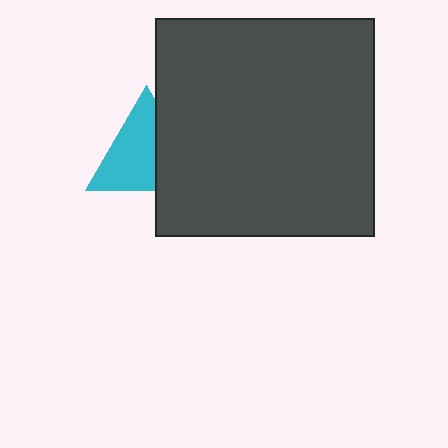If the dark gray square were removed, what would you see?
You would see the complete cyan triangle.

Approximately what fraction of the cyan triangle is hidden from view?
Roughly 37% of the cyan triangle is hidden behind the dark gray square.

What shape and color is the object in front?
The object in front is a dark gray square.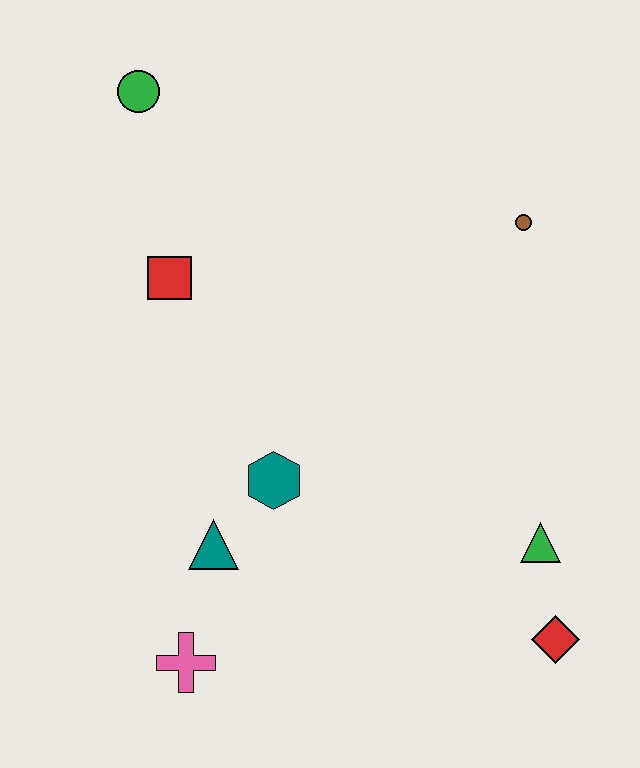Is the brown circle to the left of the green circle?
No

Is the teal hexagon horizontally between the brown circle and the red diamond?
No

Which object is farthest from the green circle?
The red diamond is farthest from the green circle.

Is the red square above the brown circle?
No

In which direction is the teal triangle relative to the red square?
The teal triangle is below the red square.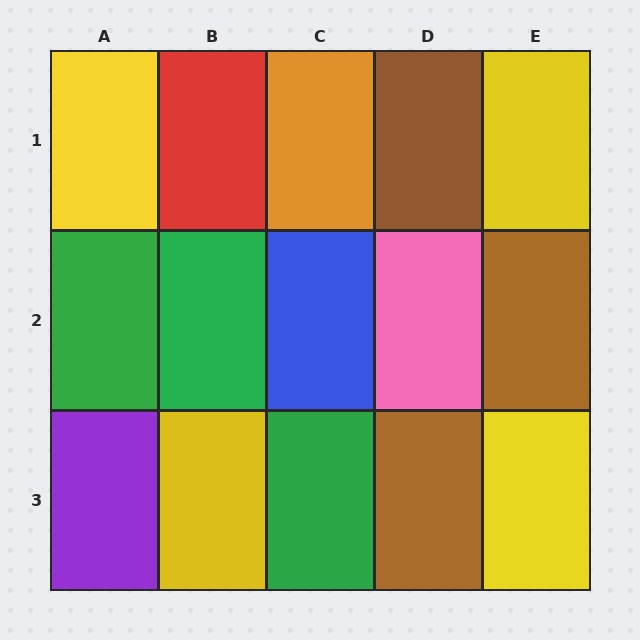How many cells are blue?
1 cell is blue.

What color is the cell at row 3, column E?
Yellow.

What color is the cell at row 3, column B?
Yellow.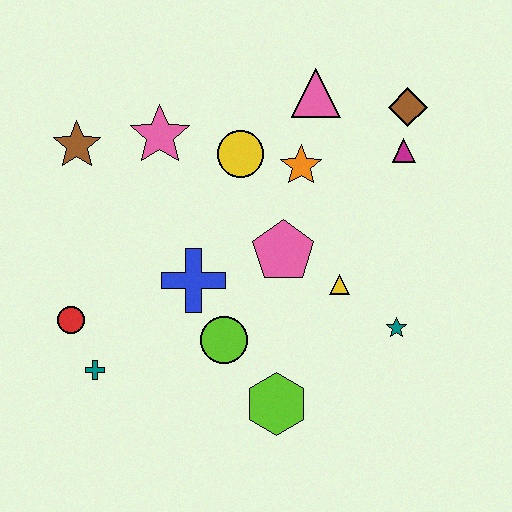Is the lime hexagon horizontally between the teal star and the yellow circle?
Yes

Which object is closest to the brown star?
The pink star is closest to the brown star.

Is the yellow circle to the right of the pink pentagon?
No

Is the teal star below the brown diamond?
Yes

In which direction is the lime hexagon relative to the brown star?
The lime hexagon is below the brown star.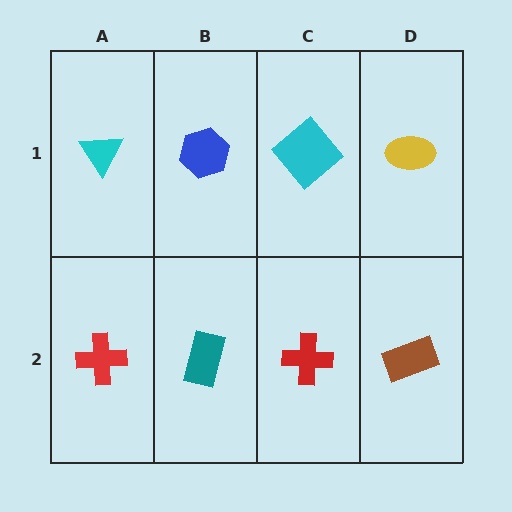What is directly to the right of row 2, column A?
A teal rectangle.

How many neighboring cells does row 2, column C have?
3.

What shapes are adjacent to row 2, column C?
A cyan diamond (row 1, column C), a teal rectangle (row 2, column B), a brown rectangle (row 2, column D).